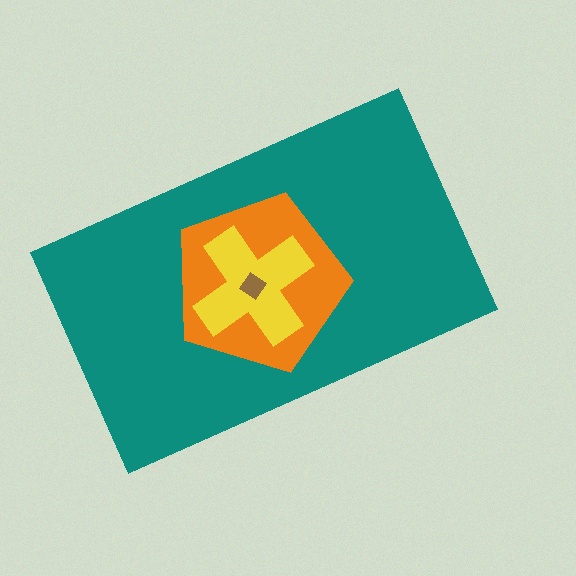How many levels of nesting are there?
4.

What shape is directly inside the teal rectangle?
The orange pentagon.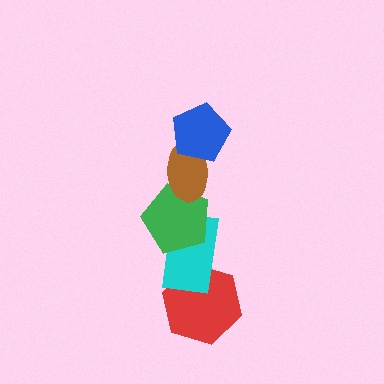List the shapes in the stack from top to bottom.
From top to bottom: the blue pentagon, the brown ellipse, the green pentagon, the cyan rectangle, the red hexagon.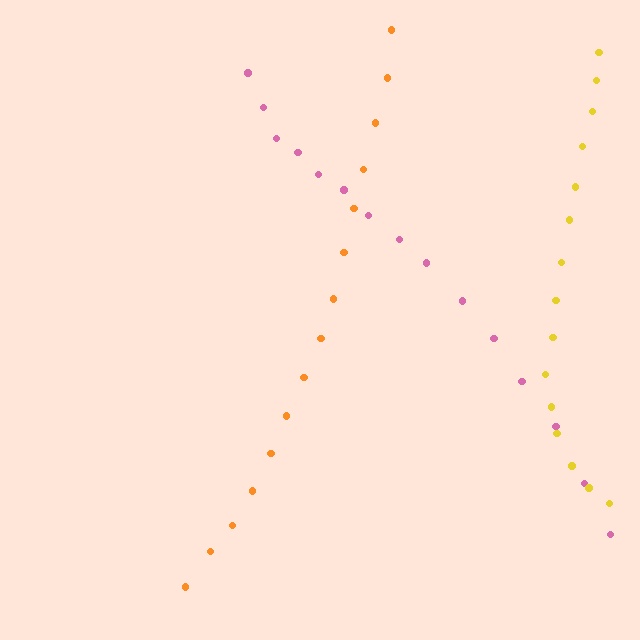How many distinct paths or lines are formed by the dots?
There are 3 distinct paths.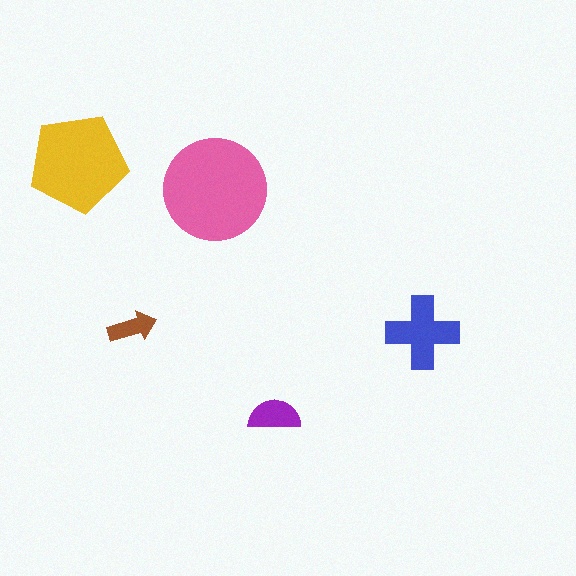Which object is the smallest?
The brown arrow.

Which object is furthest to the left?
The yellow pentagon is leftmost.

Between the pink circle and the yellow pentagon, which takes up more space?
The pink circle.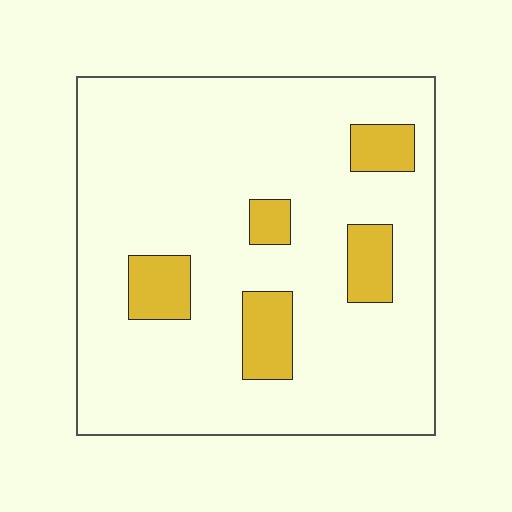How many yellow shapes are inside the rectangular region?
5.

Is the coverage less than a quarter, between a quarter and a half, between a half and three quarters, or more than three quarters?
Less than a quarter.